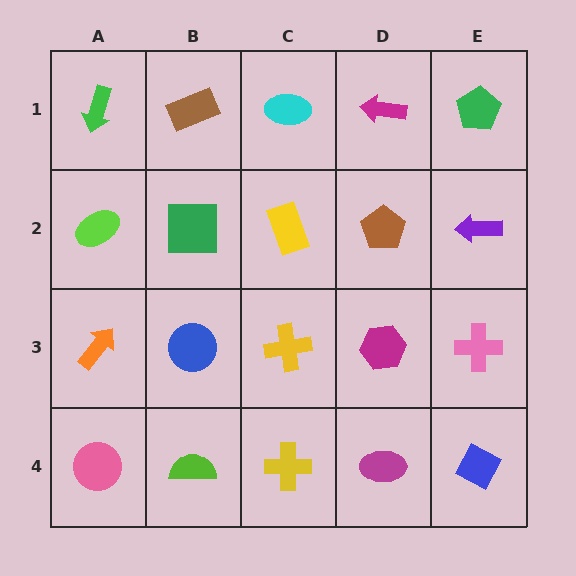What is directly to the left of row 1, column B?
A green arrow.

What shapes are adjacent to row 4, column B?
A blue circle (row 3, column B), a pink circle (row 4, column A), a yellow cross (row 4, column C).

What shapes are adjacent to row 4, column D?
A magenta hexagon (row 3, column D), a yellow cross (row 4, column C), a blue diamond (row 4, column E).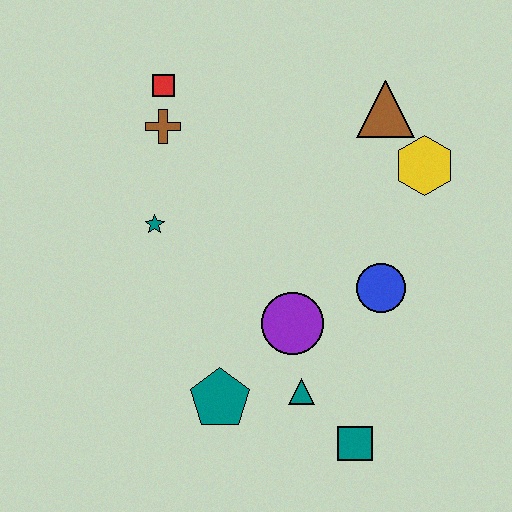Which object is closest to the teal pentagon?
The teal triangle is closest to the teal pentagon.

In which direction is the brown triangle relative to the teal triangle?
The brown triangle is above the teal triangle.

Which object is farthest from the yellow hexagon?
The teal pentagon is farthest from the yellow hexagon.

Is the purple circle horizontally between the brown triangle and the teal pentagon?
Yes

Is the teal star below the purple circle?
No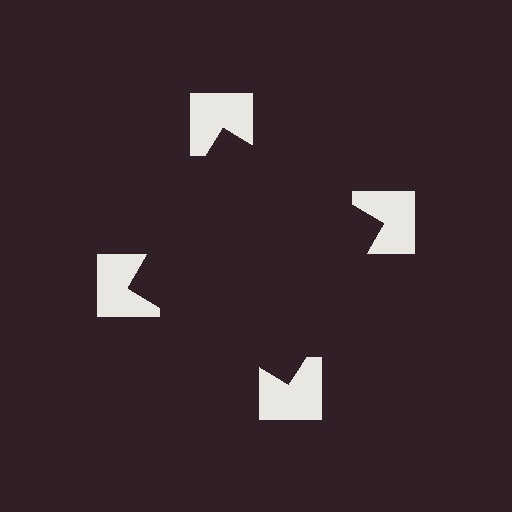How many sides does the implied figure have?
4 sides.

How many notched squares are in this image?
There are 4 — one at each vertex of the illusory square.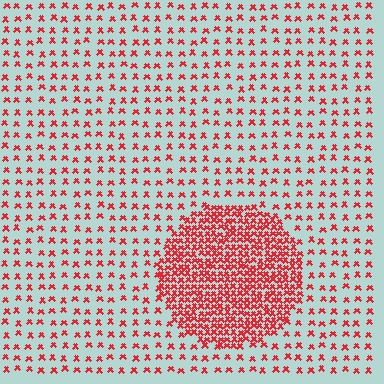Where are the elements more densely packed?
The elements are more densely packed inside the circle boundary.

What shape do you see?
I see a circle.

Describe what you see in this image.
The image contains small red elements arranged at two different densities. A circle-shaped region is visible where the elements are more densely packed than the surrounding area.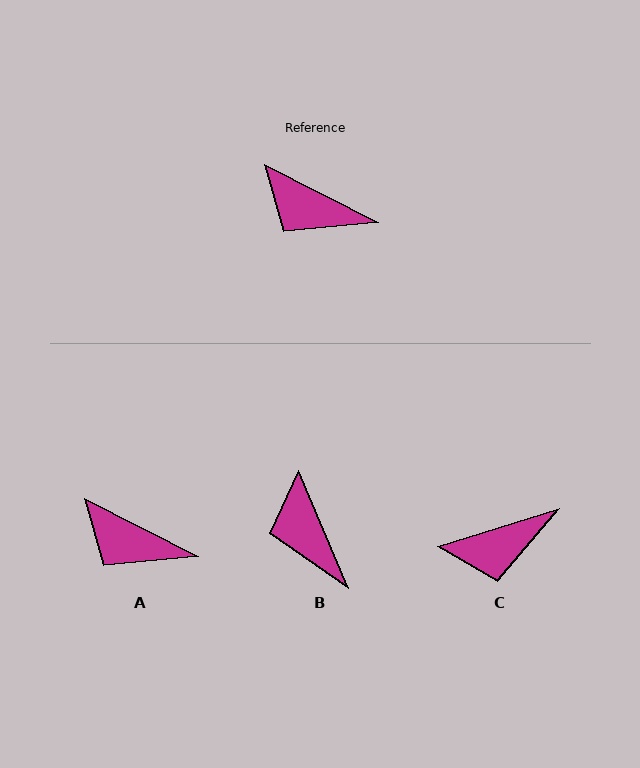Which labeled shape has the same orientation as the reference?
A.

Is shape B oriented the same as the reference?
No, it is off by about 40 degrees.